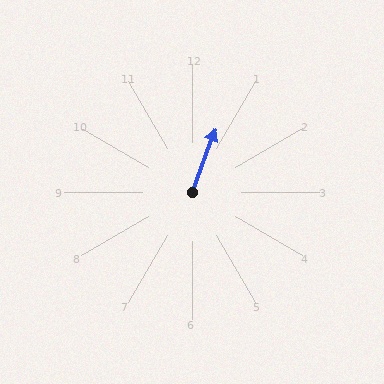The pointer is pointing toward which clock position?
Roughly 1 o'clock.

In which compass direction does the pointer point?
North.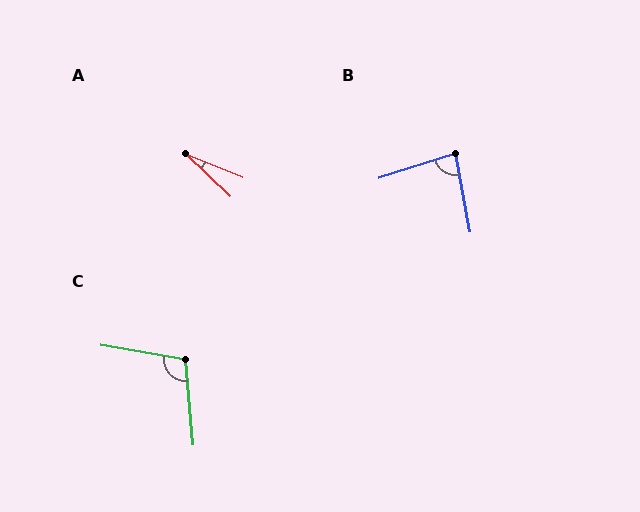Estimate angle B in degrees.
Approximately 83 degrees.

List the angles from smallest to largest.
A (21°), B (83°), C (105°).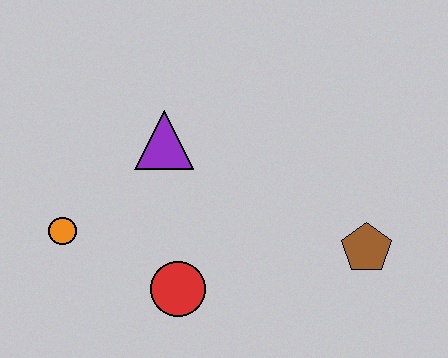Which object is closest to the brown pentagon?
The red circle is closest to the brown pentagon.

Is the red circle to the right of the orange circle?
Yes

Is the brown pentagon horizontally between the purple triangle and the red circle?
No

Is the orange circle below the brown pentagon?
No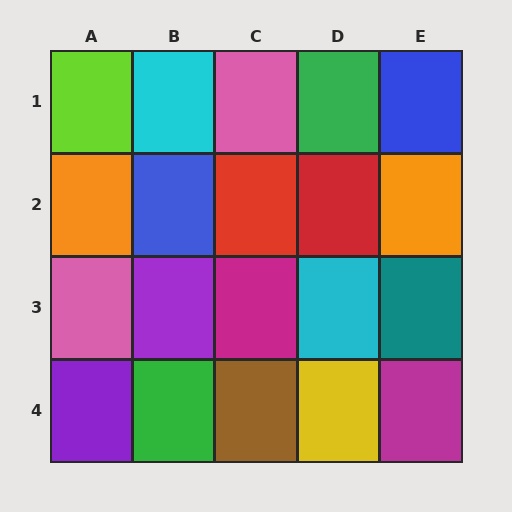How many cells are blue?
2 cells are blue.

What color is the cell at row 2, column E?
Orange.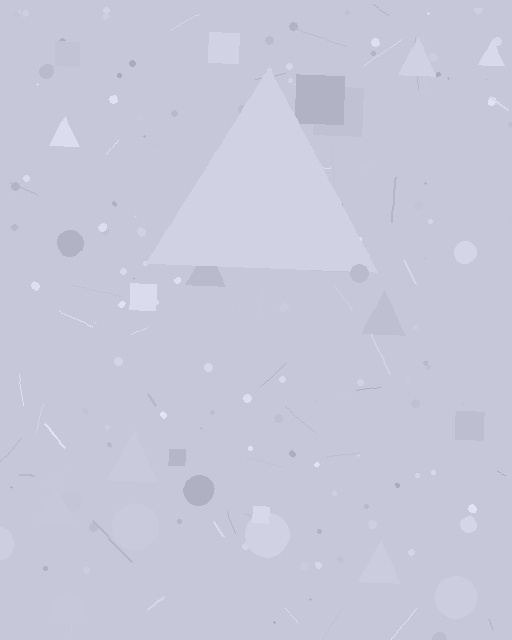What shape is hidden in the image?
A triangle is hidden in the image.